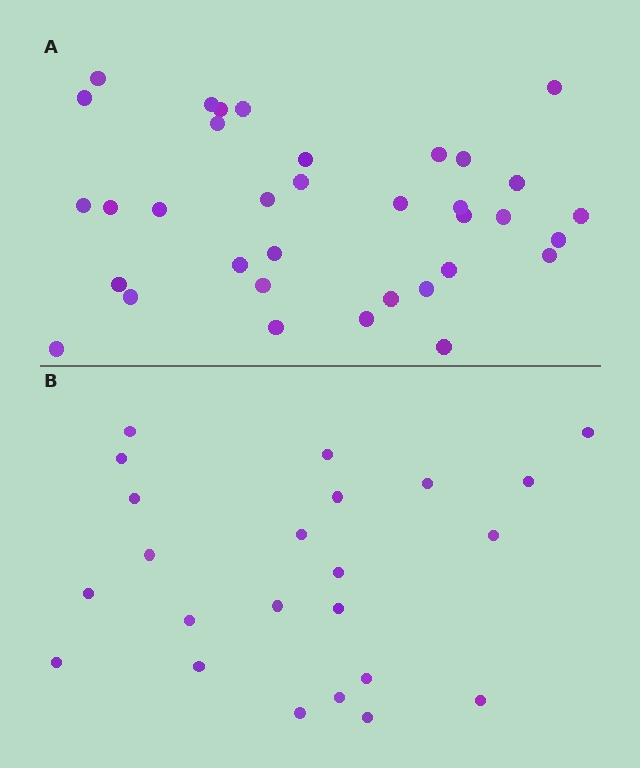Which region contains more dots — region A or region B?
Region A (the top region) has more dots.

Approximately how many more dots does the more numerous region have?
Region A has roughly 12 or so more dots than region B.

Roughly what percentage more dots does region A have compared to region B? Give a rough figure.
About 50% more.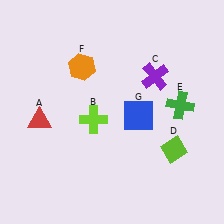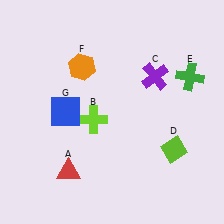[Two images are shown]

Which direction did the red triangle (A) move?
The red triangle (A) moved down.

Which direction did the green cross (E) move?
The green cross (E) moved up.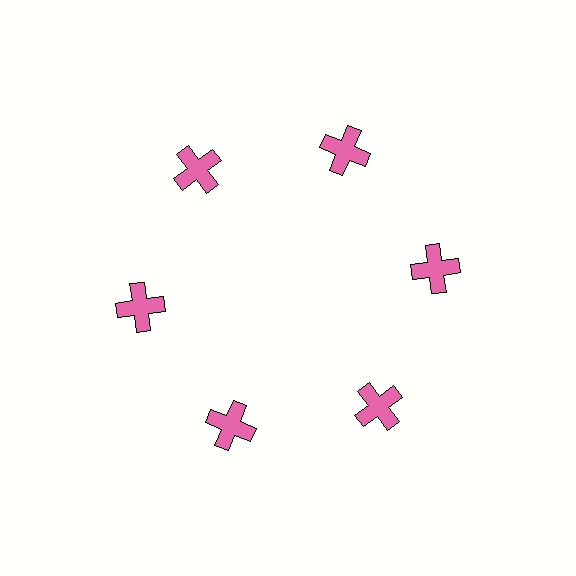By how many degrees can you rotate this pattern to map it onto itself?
The pattern maps onto itself every 60 degrees of rotation.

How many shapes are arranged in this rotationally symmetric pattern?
There are 6 shapes, arranged in 6 groups of 1.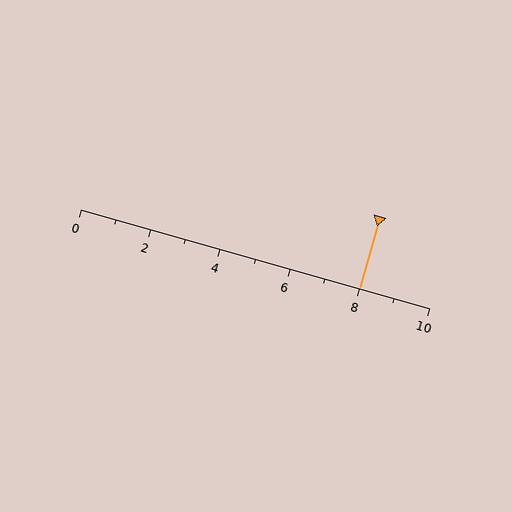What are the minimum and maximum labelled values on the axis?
The axis runs from 0 to 10.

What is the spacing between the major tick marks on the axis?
The major ticks are spaced 2 apart.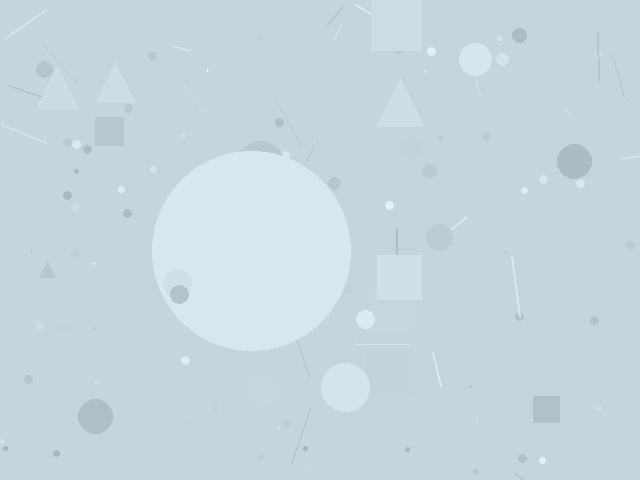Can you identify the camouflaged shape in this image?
The camouflaged shape is a circle.